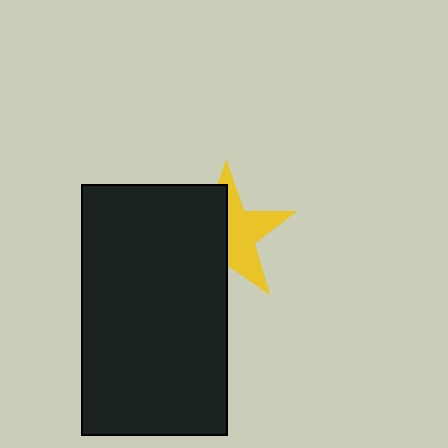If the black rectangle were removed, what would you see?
You would see the complete yellow star.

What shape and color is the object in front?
The object in front is a black rectangle.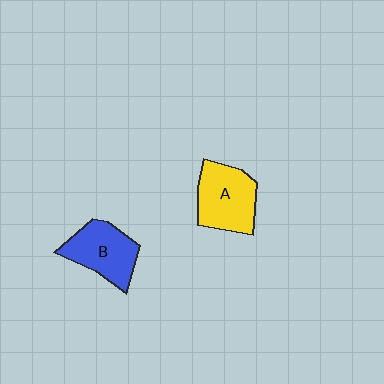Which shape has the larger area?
Shape A (yellow).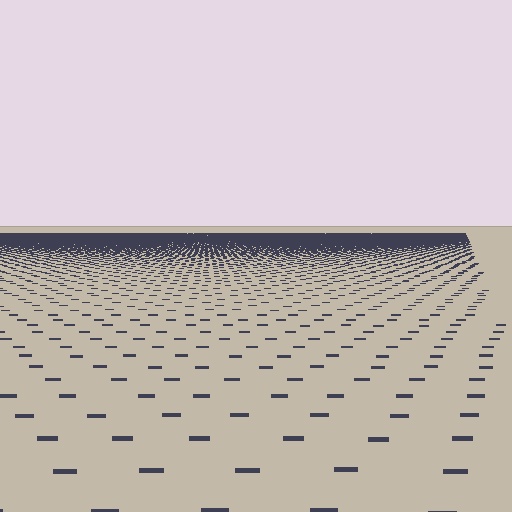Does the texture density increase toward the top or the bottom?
Density increases toward the top.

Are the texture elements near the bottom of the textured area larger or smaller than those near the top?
Larger. Near the bottom, elements are closer to the viewer and appear at a bigger on-screen size.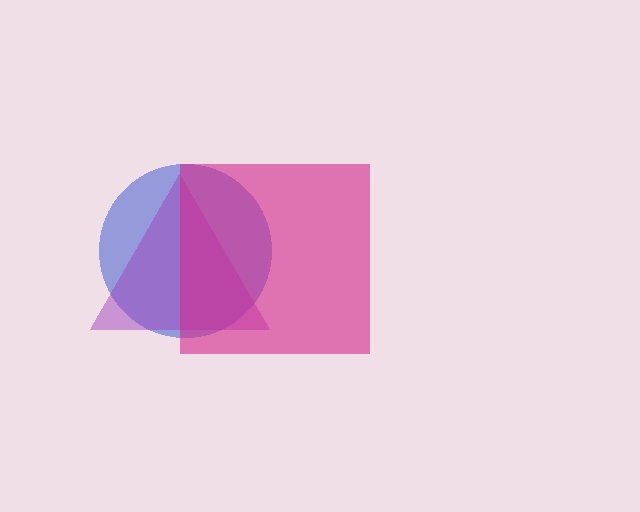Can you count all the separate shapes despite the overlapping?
Yes, there are 3 separate shapes.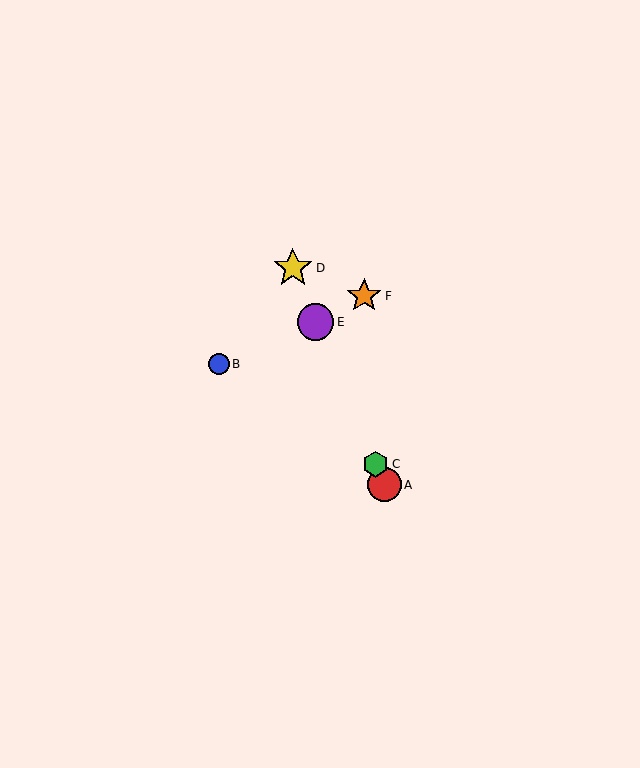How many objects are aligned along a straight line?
4 objects (A, C, D, E) are aligned along a straight line.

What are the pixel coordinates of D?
Object D is at (293, 268).